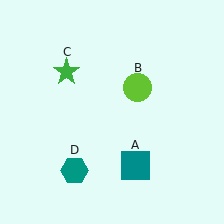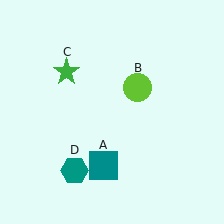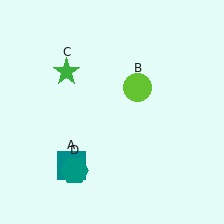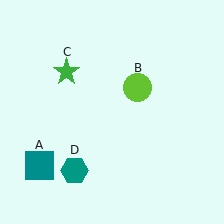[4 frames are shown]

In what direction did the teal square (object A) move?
The teal square (object A) moved left.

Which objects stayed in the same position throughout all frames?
Lime circle (object B) and green star (object C) and teal hexagon (object D) remained stationary.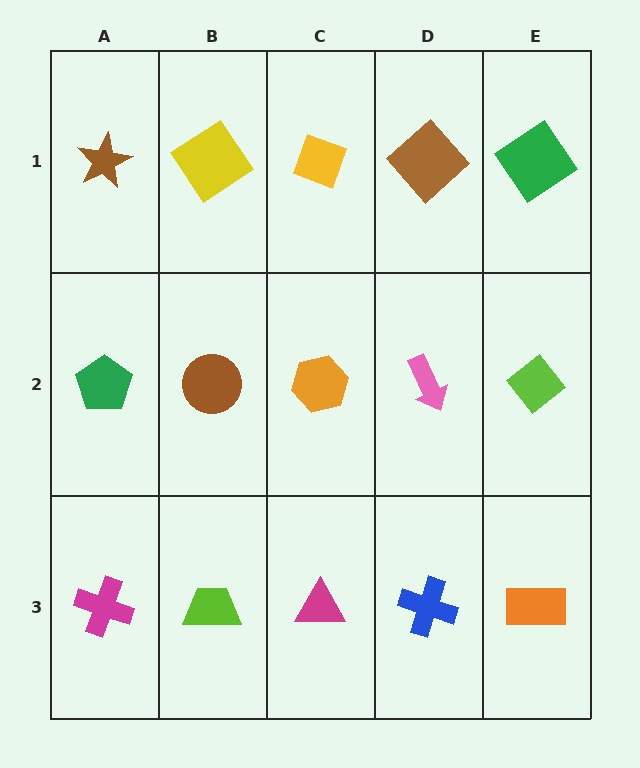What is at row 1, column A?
A brown star.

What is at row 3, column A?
A magenta cross.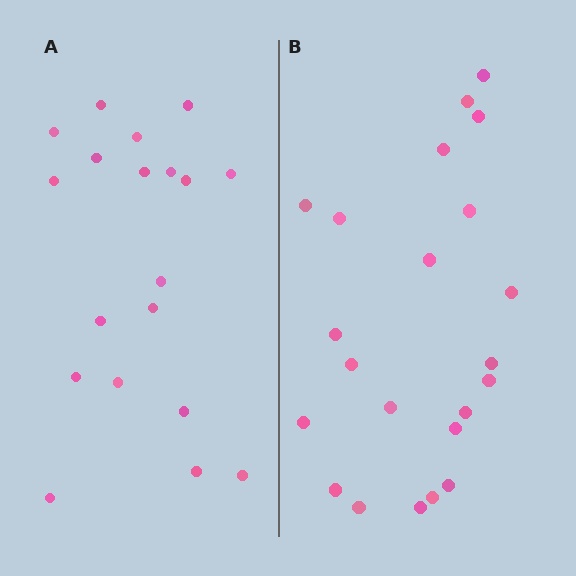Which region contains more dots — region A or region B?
Region B (the right region) has more dots.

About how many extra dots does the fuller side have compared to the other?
Region B has just a few more — roughly 2 or 3 more dots than region A.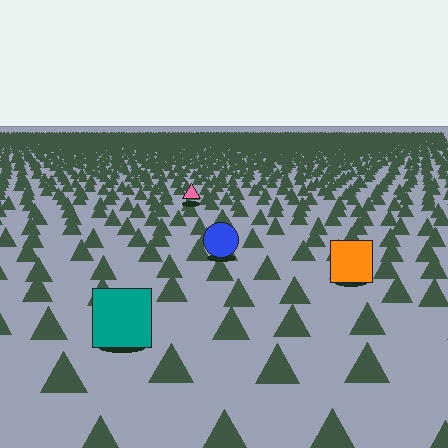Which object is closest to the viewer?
The teal square is closest. The texture marks near it are larger and more spread out.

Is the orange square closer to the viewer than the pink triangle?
Yes. The orange square is closer — you can tell from the texture gradient: the ground texture is coarser near it.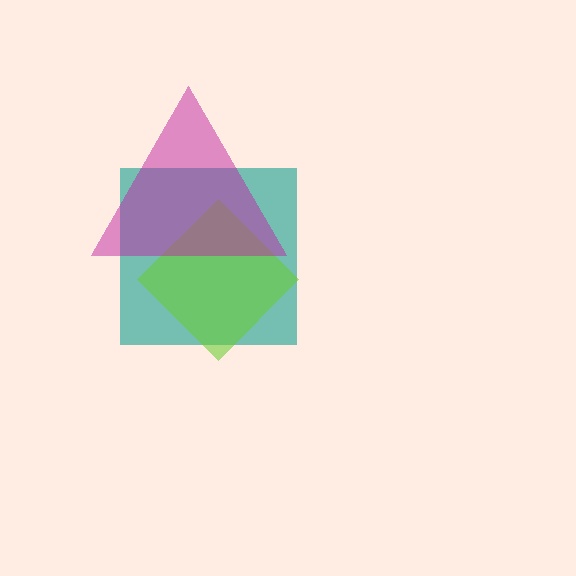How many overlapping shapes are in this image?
There are 3 overlapping shapes in the image.